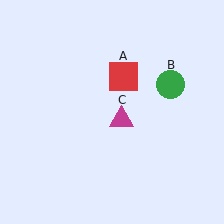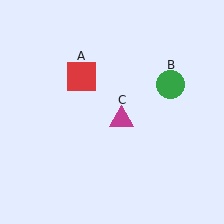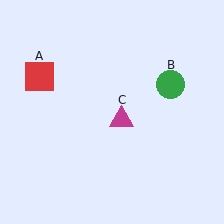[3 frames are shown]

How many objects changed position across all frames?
1 object changed position: red square (object A).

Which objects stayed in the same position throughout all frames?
Green circle (object B) and magenta triangle (object C) remained stationary.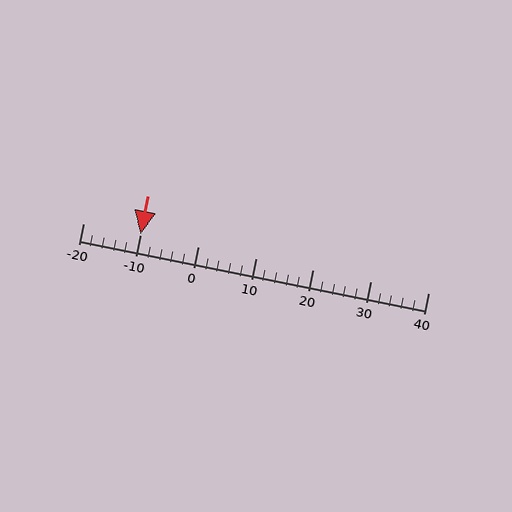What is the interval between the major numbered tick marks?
The major tick marks are spaced 10 units apart.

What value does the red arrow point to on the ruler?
The red arrow points to approximately -10.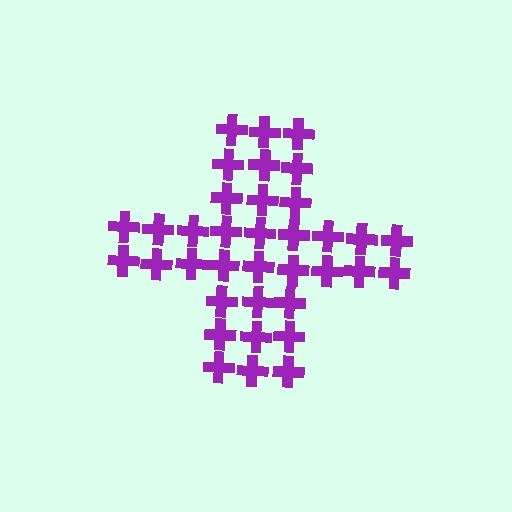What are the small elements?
The small elements are crosses.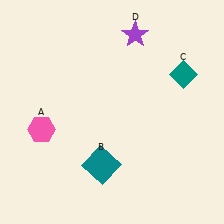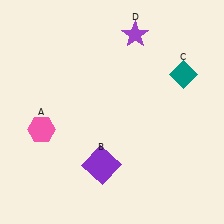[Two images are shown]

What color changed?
The square (B) changed from teal in Image 1 to purple in Image 2.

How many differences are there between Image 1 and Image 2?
There is 1 difference between the two images.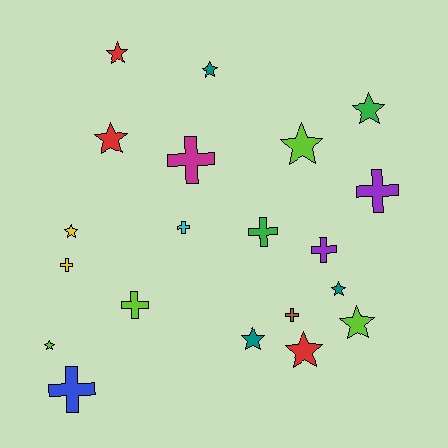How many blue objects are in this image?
There is 1 blue object.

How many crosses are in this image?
There are 9 crosses.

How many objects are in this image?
There are 20 objects.